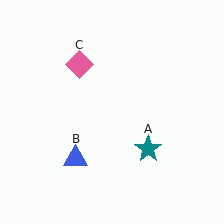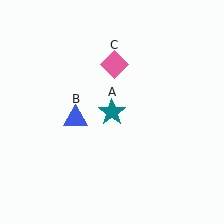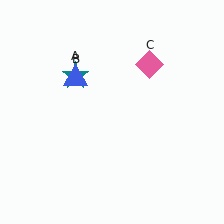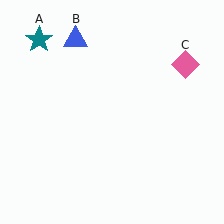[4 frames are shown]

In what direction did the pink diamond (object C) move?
The pink diamond (object C) moved right.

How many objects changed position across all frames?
3 objects changed position: teal star (object A), blue triangle (object B), pink diamond (object C).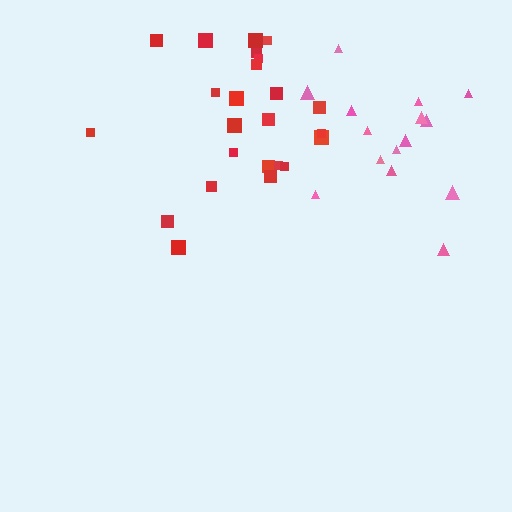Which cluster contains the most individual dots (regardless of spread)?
Red (25).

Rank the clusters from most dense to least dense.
red, pink.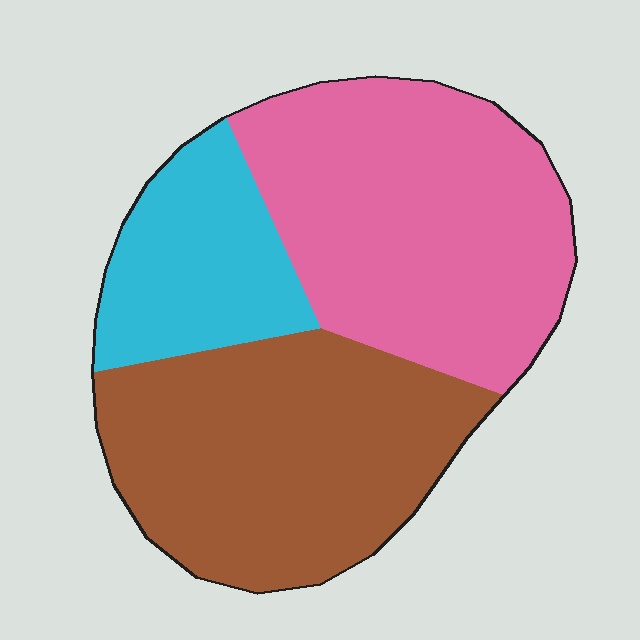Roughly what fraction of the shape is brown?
Brown covers roughly 40% of the shape.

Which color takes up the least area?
Cyan, at roughly 20%.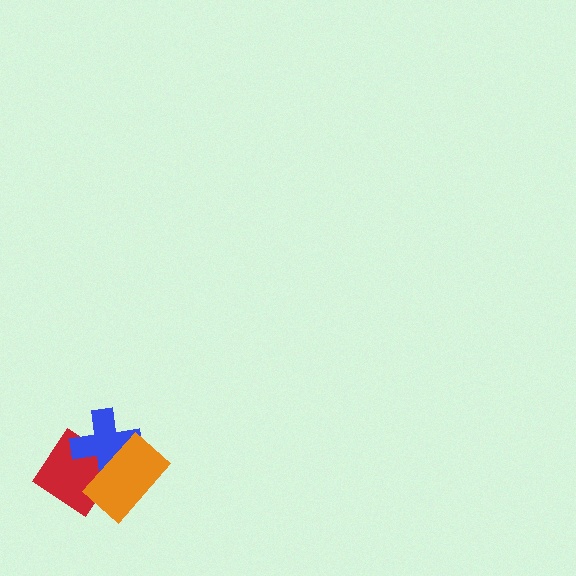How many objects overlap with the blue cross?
2 objects overlap with the blue cross.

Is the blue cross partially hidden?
Yes, it is partially covered by another shape.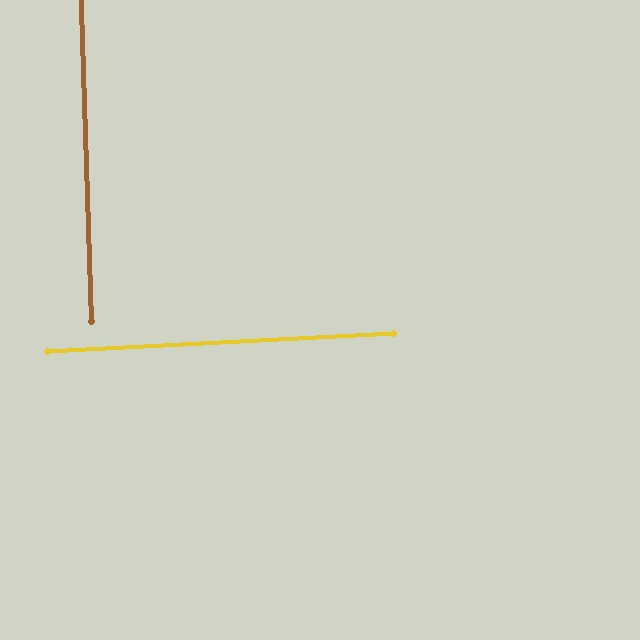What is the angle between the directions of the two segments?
Approximately 89 degrees.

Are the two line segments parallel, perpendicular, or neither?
Perpendicular — they meet at approximately 89°.